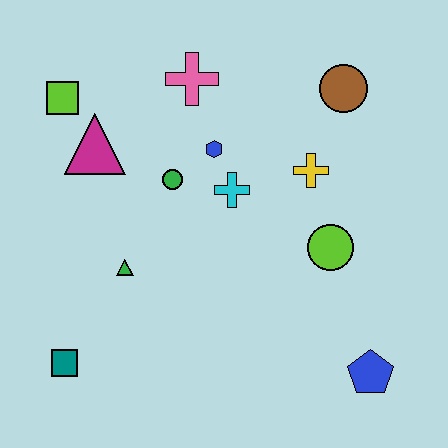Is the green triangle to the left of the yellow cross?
Yes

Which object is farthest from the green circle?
The blue pentagon is farthest from the green circle.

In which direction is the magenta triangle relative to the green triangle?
The magenta triangle is above the green triangle.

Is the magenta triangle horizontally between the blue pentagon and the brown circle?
No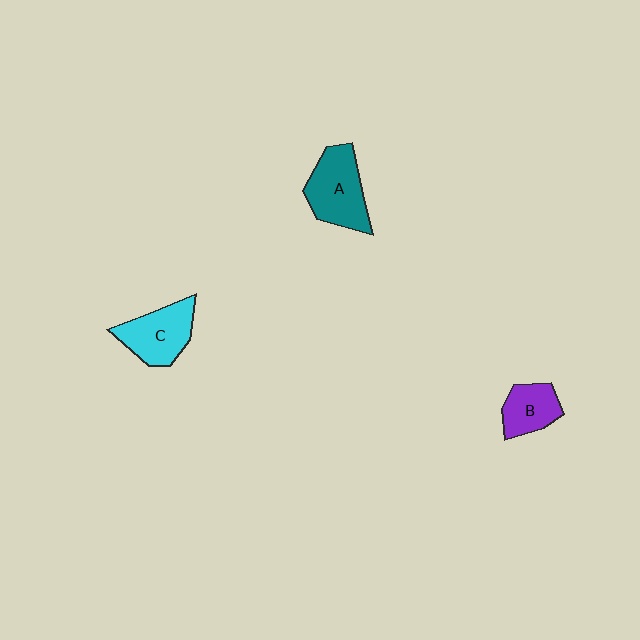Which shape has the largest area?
Shape A (teal).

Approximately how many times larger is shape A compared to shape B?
Approximately 1.5 times.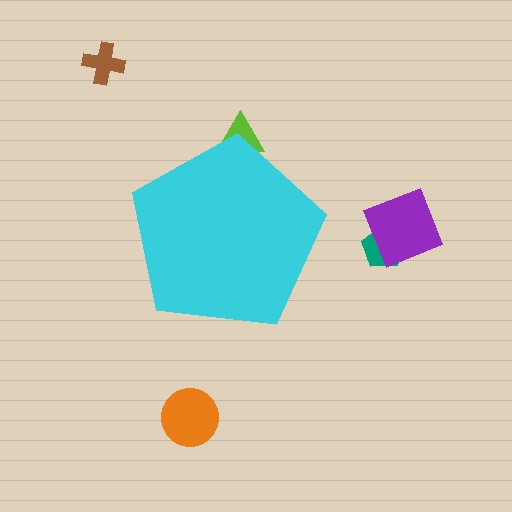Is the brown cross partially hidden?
No, the brown cross is fully visible.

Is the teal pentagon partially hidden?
No, the teal pentagon is fully visible.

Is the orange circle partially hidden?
No, the orange circle is fully visible.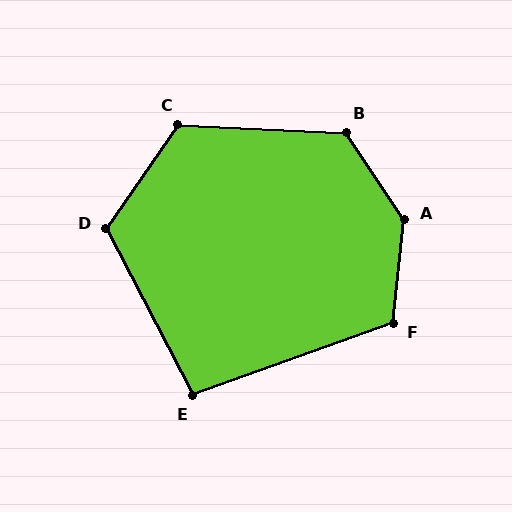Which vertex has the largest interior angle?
A, at approximately 140 degrees.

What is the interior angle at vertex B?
Approximately 127 degrees (obtuse).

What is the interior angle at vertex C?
Approximately 122 degrees (obtuse).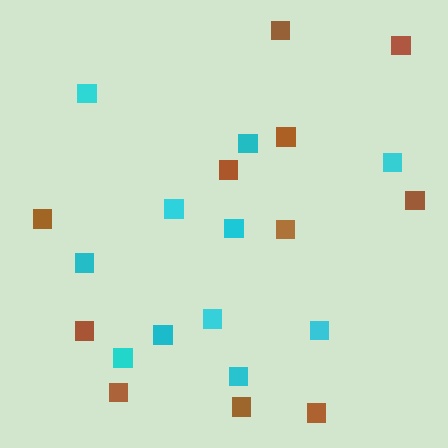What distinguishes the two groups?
There are 2 groups: one group of brown squares (11) and one group of cyan squares (11).